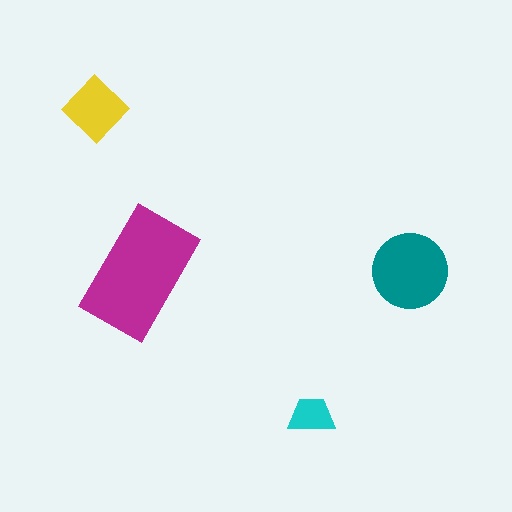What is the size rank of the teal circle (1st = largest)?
2nd.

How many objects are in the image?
There are 4 objects in the image.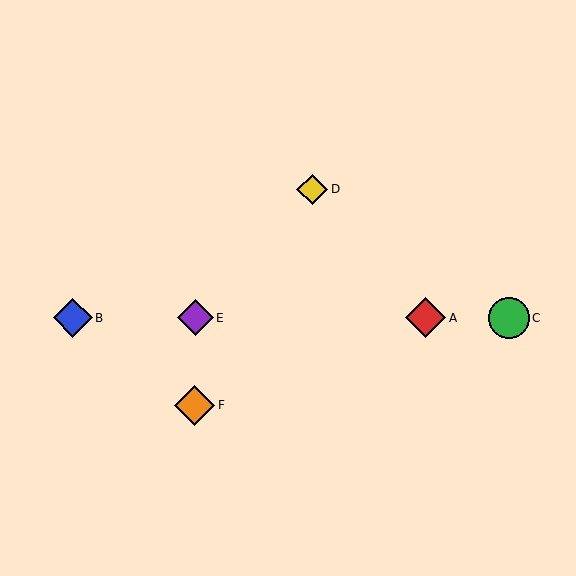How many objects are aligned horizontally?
4 objects (A, B, C, E) are aligned horizontally.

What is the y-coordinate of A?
Object A is at y≈318.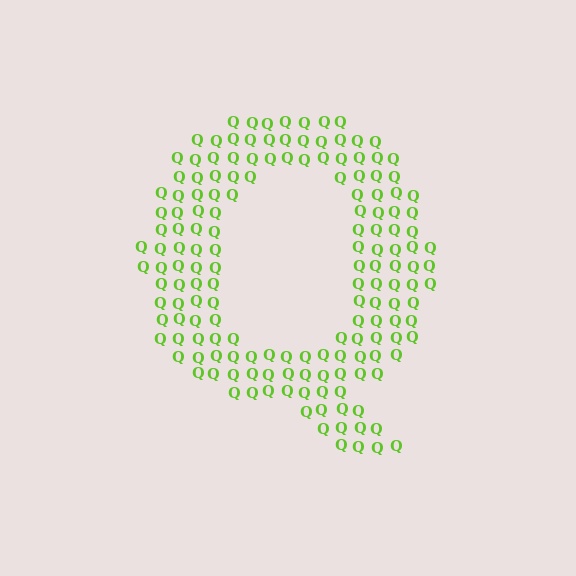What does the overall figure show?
The overall figure shows the letter Q.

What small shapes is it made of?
It is made of small letter Q's.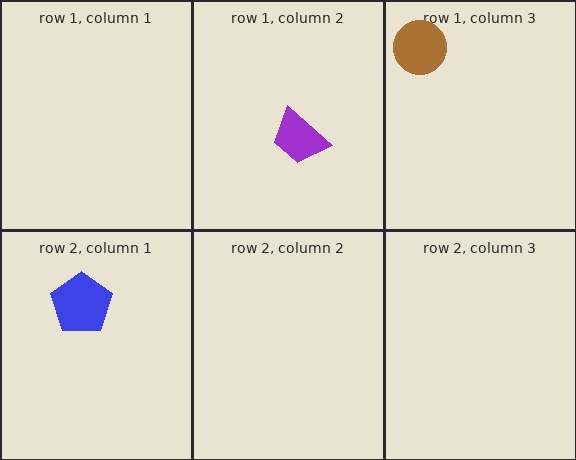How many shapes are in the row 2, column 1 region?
1.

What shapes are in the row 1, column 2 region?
The purple trapezoid.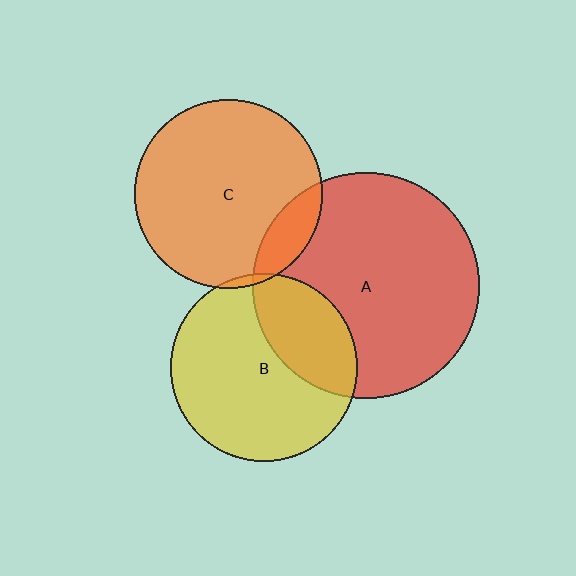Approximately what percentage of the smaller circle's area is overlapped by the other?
Approximately 30%.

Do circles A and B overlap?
Yes.